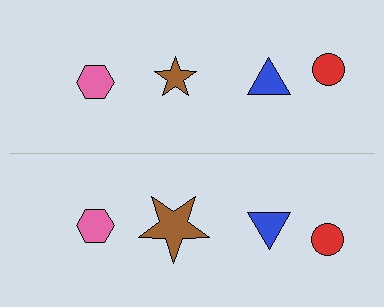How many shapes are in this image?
There are 8 shapes in this image.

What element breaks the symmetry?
The brown star on the bottom side has a different size than its mirror counterpart.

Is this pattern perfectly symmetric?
No, the pattern is not perfectly symmetric. The brown star on the bottom side has a different size than its mirror counterpart.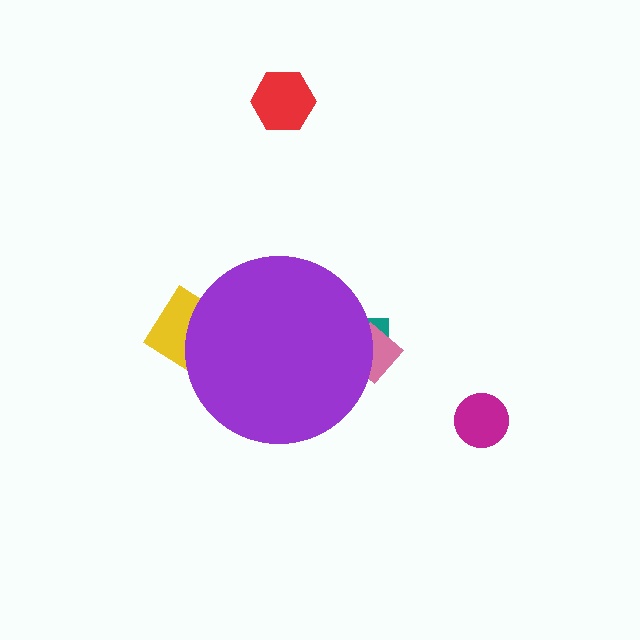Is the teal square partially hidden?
Yes, the teal square is partially hidden behind the purple circle.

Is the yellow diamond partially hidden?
Yes, the yellow diamond is partially hidden behind the purple circle.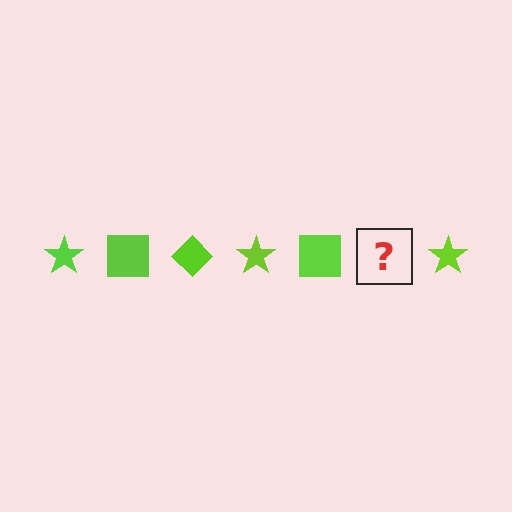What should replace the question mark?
The question mark should be replaced with a lime diamond.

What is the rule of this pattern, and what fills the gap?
The rule is that the pattern cycles through star, square, diamond shapes in lime. The gap should be filled with a lime diamond.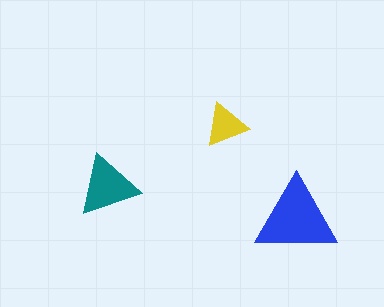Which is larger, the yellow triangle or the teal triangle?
The teal one.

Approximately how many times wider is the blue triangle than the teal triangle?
About 1.5 times wider.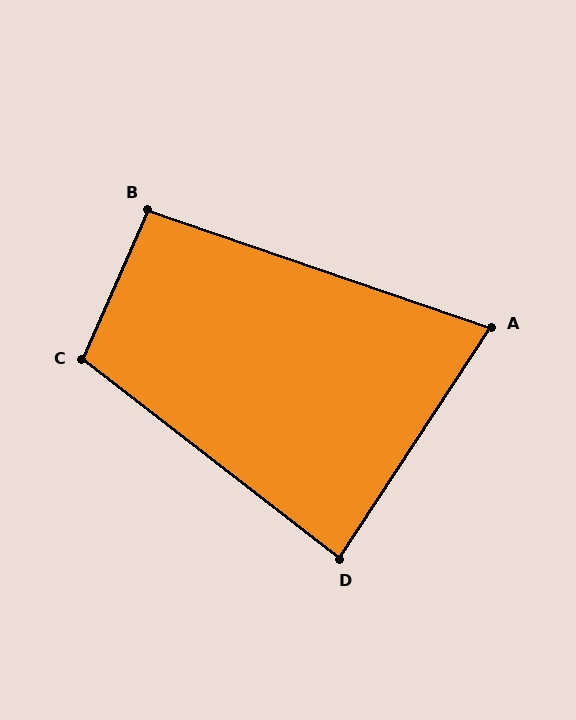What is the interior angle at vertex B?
Approximately 95 degrees (approximately right).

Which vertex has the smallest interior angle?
A, at approximately 76 degrees.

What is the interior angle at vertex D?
Approximately 85 degrees (approximately right).